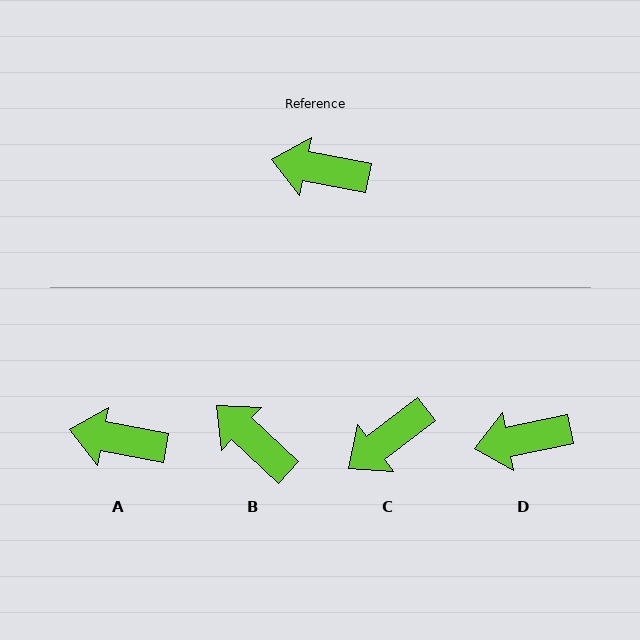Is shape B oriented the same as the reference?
No, it is off by about 32 degrees.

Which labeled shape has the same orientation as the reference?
A.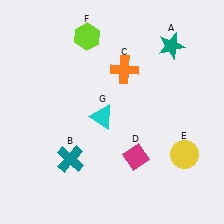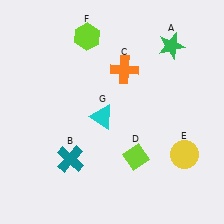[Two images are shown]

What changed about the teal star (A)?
In Image 1, A is teal. In Image 2, it changed to green.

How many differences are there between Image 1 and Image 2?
There are 2 differences between the two images.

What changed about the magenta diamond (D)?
In Image 1, D is magenta. In Image 2, it changed to lime.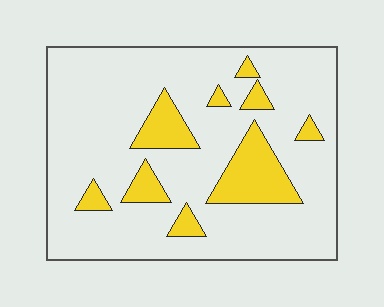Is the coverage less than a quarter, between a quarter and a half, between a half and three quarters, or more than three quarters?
Less than a quarter.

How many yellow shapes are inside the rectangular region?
9.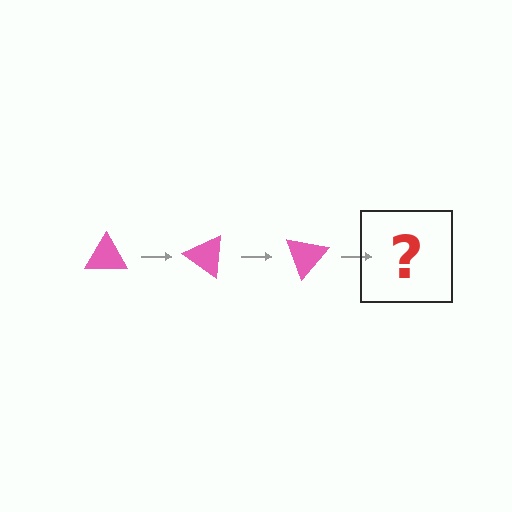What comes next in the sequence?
The next element should be a pink triangle rotated 105 degrees.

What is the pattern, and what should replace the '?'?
The pattern is that the triangle rotates 35 degrees each step. The '?' should be a pink triangle rotated 105 degrees.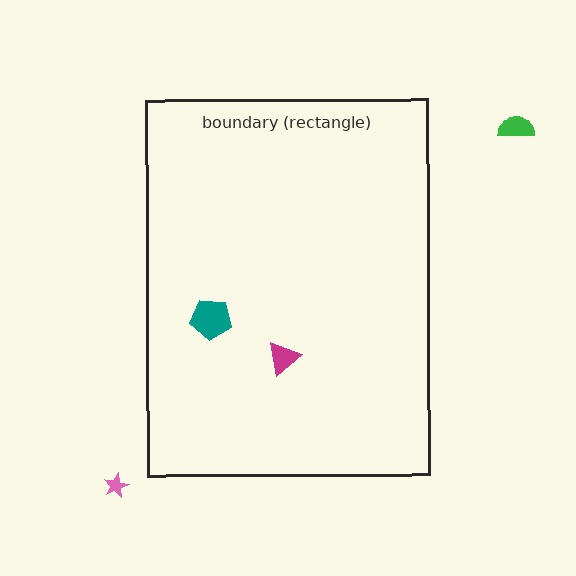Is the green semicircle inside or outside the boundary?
Outside.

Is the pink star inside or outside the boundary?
Outside.